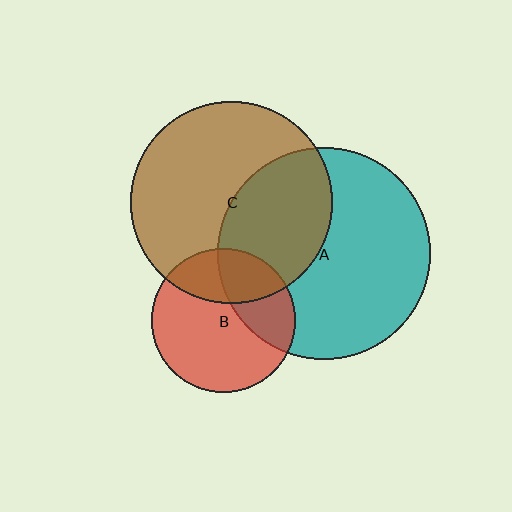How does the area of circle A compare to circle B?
Approximately 2.2 times.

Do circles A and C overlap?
Yes.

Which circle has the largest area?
Circle A (teal).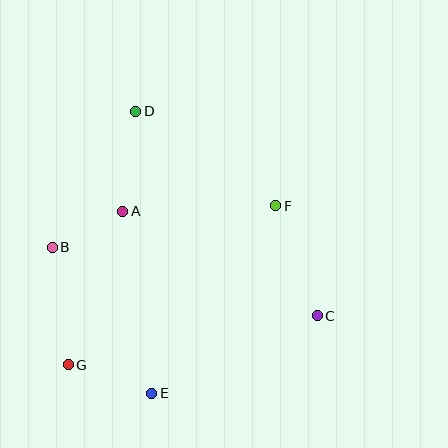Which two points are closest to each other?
Points A and B are closest to each other.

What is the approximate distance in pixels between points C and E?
The distance between C and E is approximately 183 pixels.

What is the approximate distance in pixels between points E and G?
The distance between E and G is approximately 88 pixels.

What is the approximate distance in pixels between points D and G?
The distance between D and G is approximately 262 pixels.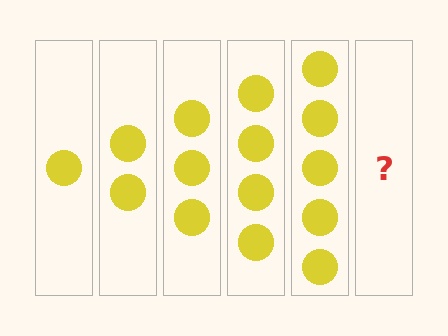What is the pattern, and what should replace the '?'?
The pattern is that each step adds one more circle. The '?' should be 6 circles.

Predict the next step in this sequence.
The next step is 6 circles.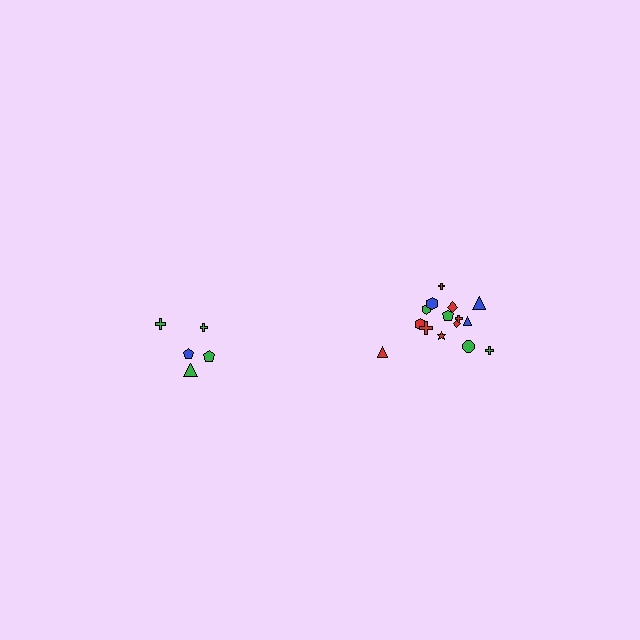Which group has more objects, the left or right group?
The right group.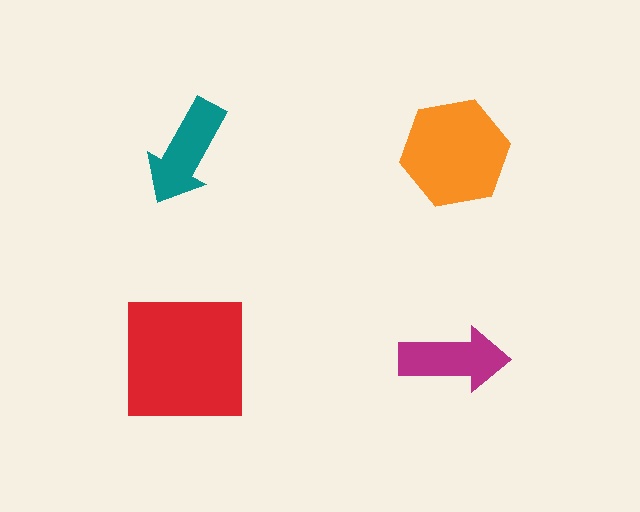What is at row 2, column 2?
A magenta arrow.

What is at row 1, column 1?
A teal arrow.